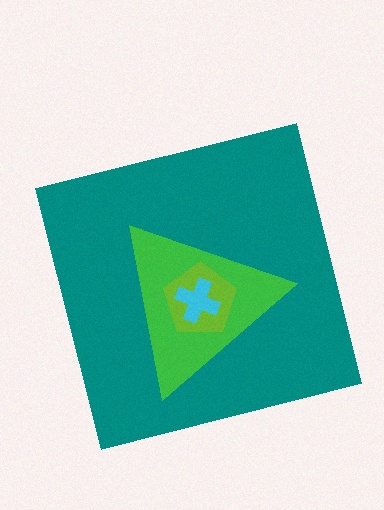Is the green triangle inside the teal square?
Yes.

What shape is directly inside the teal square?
The green triangle.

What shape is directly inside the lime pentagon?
The cyan cross.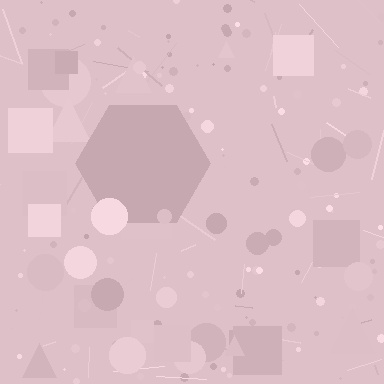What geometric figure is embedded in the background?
A hexagon is embedded in the background.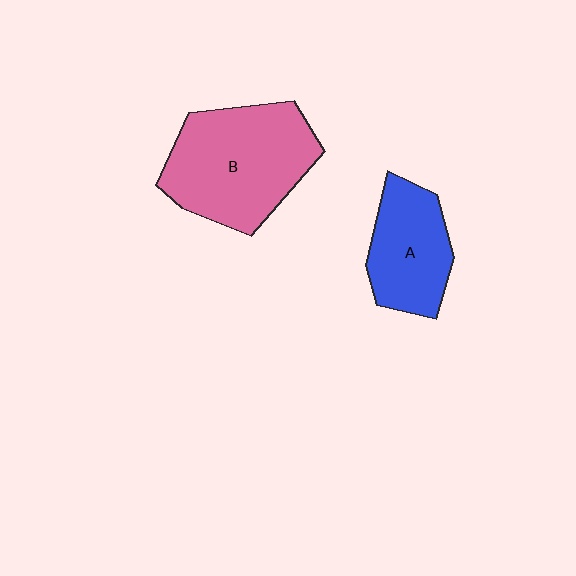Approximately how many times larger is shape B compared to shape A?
Approximately 1.6 times.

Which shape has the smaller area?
Shape A (blue).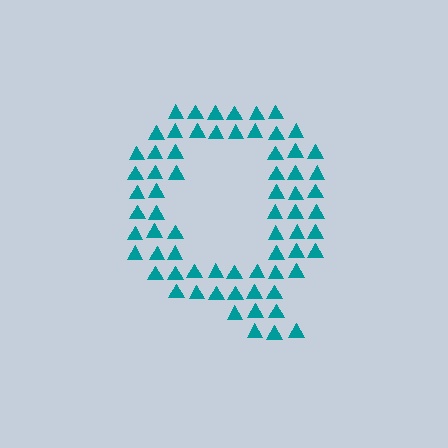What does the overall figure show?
The overall figure shows the letter Q.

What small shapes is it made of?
It is made of small triangles.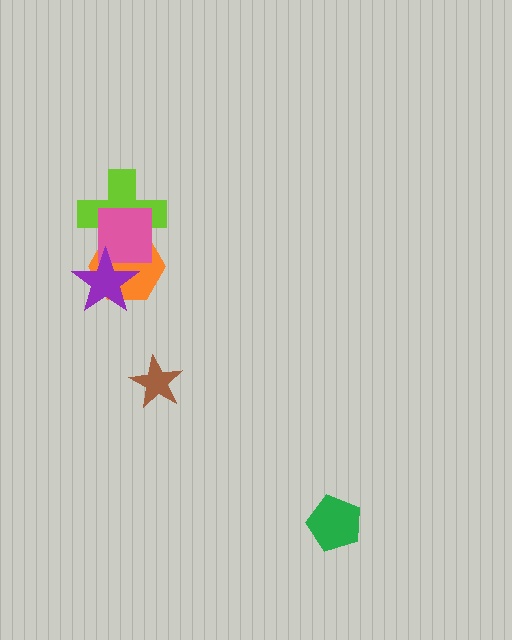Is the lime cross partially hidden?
Yes, it is partially covered by another shape.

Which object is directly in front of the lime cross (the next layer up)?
The pink square is directly in front of the lime cross.